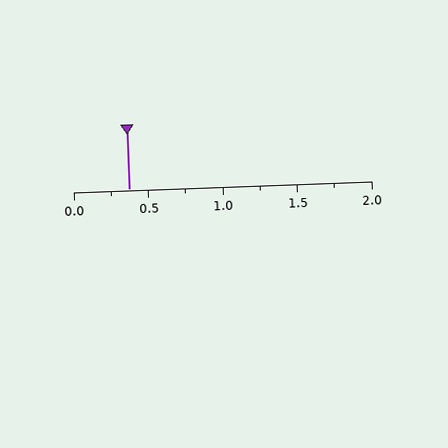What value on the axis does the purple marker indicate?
The marker indicates approximately 0.38.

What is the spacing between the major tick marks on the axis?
The major ticks are spaced 0.5 apart.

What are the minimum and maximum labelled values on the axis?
The axis runs from 0.0 to 2.0.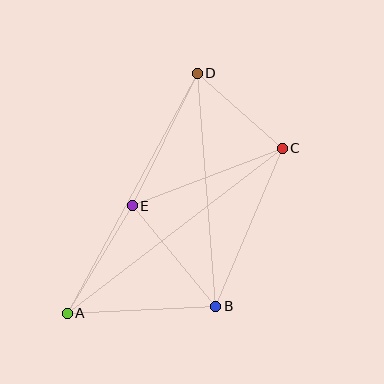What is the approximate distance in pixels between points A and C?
The distance between A and C is approximately 271 pixels.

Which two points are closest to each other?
Points C and D are closest to each other.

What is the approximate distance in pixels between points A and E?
The distance between A and E is approximately 126 pixels.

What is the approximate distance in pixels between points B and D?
The distance between B and D is approximately 234 pixels.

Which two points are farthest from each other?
Points A and D are farthest from each other.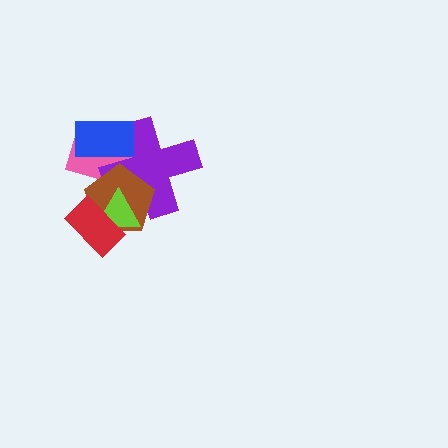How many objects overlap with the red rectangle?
2 objects overlap with the red rectangle.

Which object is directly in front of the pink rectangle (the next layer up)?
The purple cross is directly in front of the pink rectangle.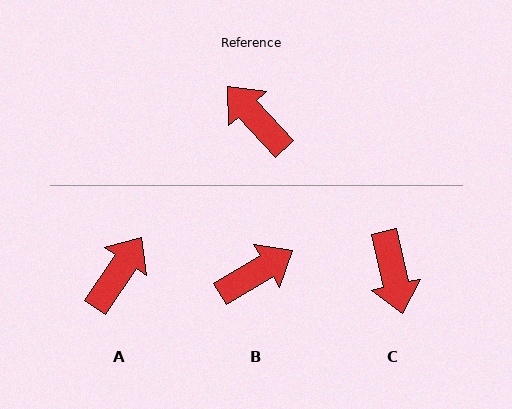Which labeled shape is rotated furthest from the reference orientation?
C, about 151 degrees away.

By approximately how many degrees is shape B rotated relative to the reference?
Approximately 102 degrees clockwise.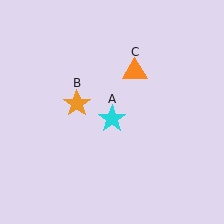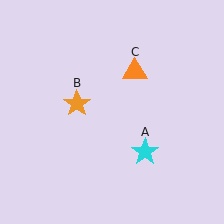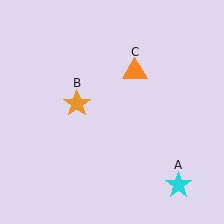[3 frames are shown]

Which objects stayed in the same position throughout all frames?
Orange star (object B) and orange triangle (object C) remained stationary.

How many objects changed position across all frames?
1 object changed position: cyan star (object A).